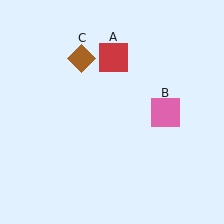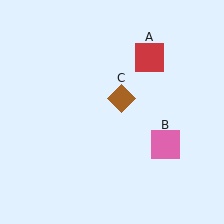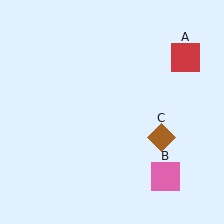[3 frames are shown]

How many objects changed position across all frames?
3 objects changed position: red square (object A), pink square (object B), brown diamond (object C).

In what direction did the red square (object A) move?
The red square (object A) moved right.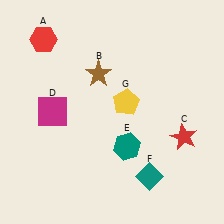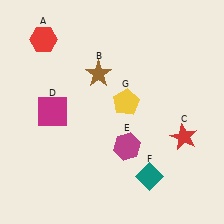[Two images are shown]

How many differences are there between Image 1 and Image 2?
There is 1 difference between the two images.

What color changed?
The hexagon (E) changed from teal in Image 1 to magenta in Image 2.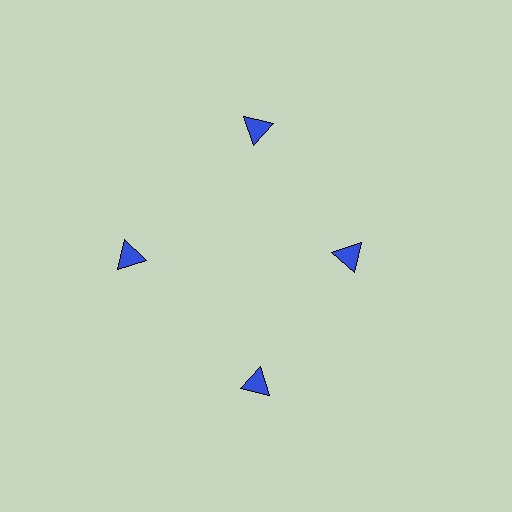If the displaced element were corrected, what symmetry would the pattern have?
It would have 4-fold rotational symmetry — the pattern would map onto itself every 90 degrees.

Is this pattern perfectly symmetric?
No. The 4 blue triangles are arranged in a ring, but one element near the 3 o'clock position is pulled inward toward the center, breaking the 4-fold rotational symmetry.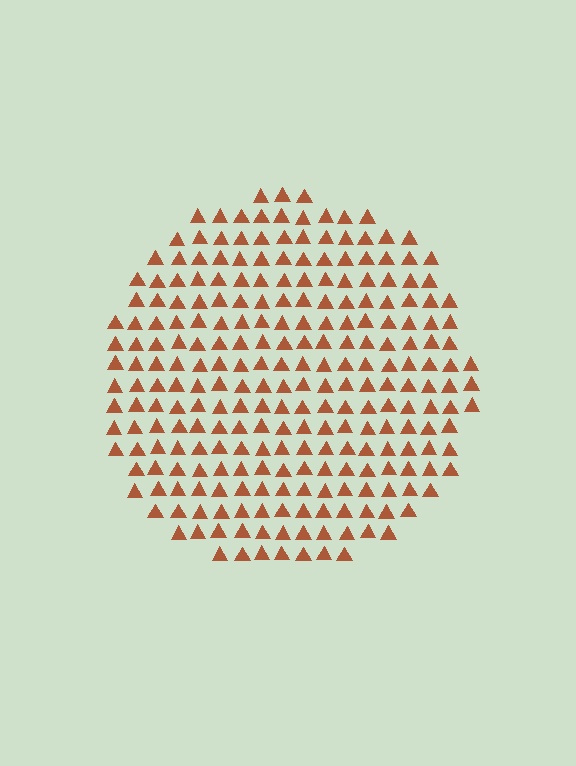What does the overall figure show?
The overall figure shows a circle.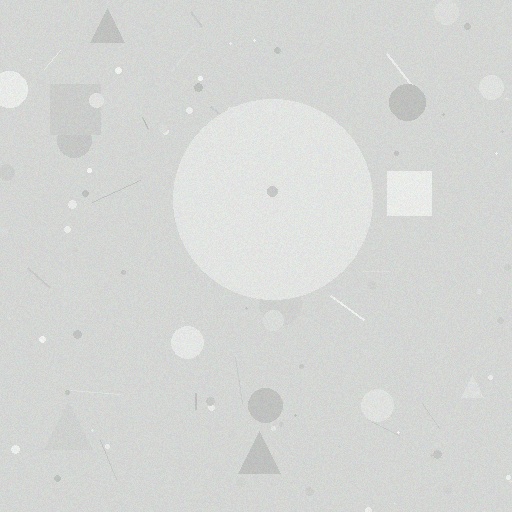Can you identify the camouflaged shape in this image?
The camouflaged shape is a circle.